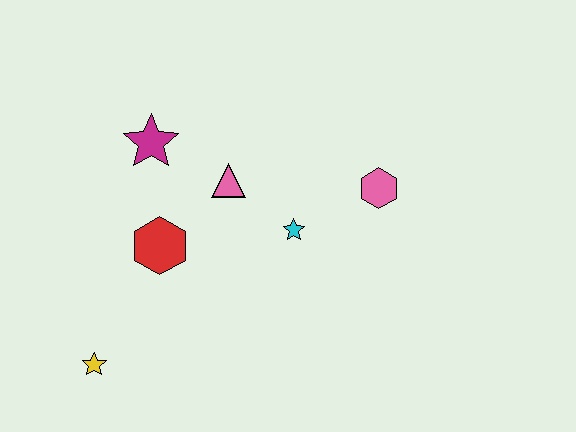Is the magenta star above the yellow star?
Yes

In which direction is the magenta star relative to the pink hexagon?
The magenta star is to the left of the pink hexagon.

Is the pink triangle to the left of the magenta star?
No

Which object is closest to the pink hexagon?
The cyan star is closest to the pink hexagon.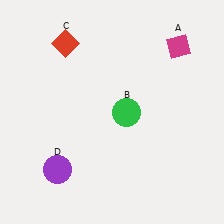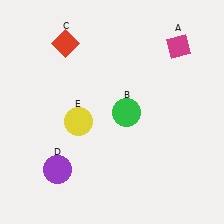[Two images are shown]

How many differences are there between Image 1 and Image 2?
There is 1 difference between the two images.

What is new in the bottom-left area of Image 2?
A yellow circle (E) was added in the bottom-left area of Image 2.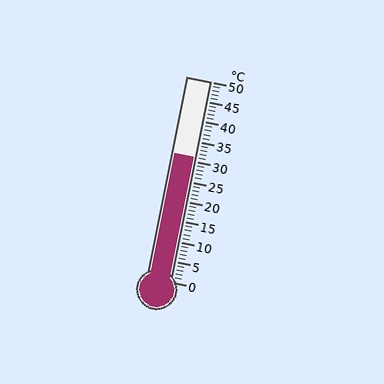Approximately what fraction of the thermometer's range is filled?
The thermometer is filled to approximately 60% of its range.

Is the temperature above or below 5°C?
The temperature is above 5°C.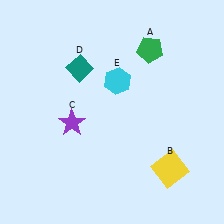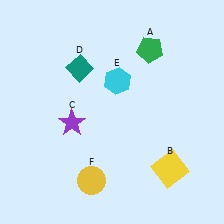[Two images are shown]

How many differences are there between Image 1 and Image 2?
There is 1 difference between the two images.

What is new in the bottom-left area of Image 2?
A yellow circle (F) was added in the bottom-left area of Image 2.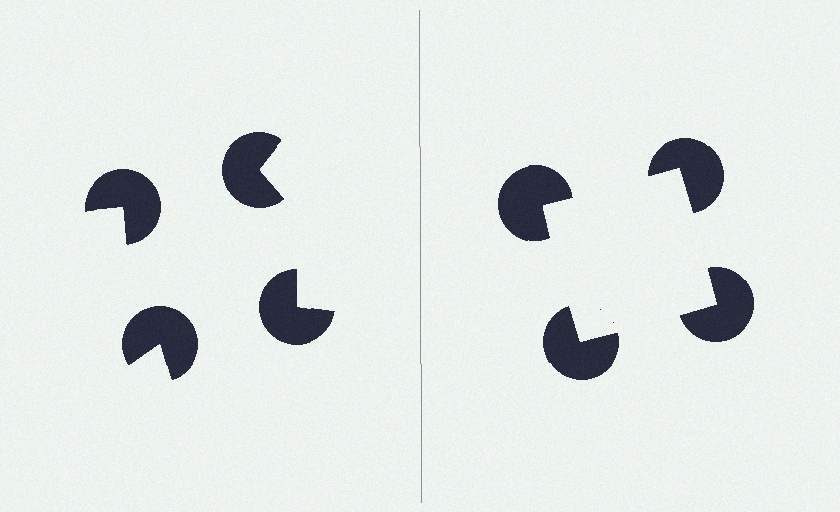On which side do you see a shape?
An illusory square appears on the right side. On the left side the wedge cuts are rotated, so no coherent shape forms.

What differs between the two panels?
The pac-man discs are positioned identically on both sides; only the wedge orientations differ. On the right they align to a square; on the left they are misaligned.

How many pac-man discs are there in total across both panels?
8 — 4 on each side.